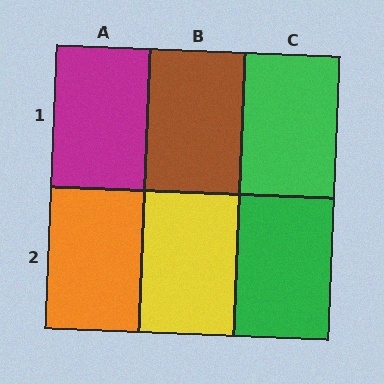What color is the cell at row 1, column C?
Green.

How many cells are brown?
1 cell is brown.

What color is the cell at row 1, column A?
Magenta.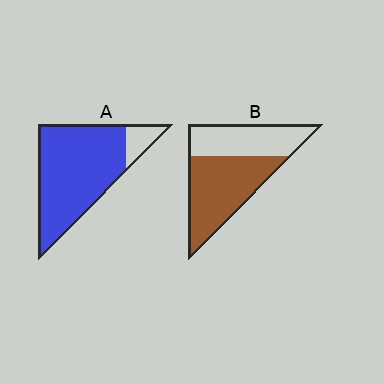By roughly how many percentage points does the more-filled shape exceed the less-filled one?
By roughly 30 percentage points (A over B).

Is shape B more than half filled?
Yes.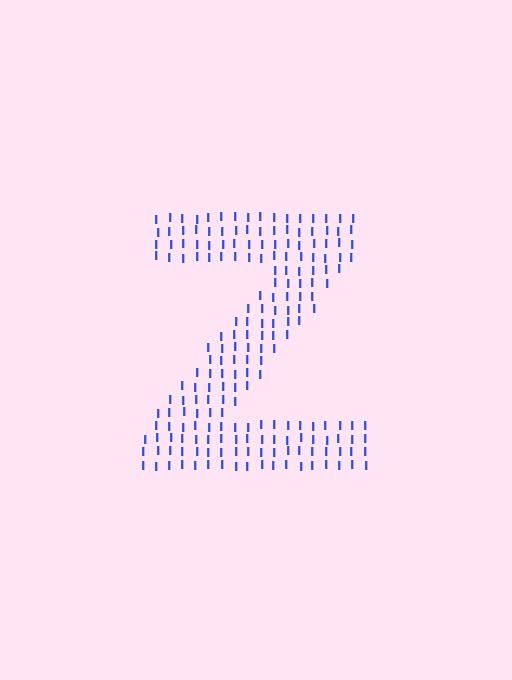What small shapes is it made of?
It is made of small letter I's.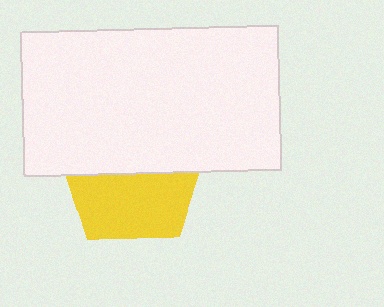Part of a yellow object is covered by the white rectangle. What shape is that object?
It is a pentagon.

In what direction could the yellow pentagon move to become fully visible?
The yellow pentagon could move down. That would shift it out from behind the white rectangle entirely.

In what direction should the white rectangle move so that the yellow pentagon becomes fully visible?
The white rectangle should move up. That is the shortest direction to clear the overlap and leave the yellow pentagon fully visible.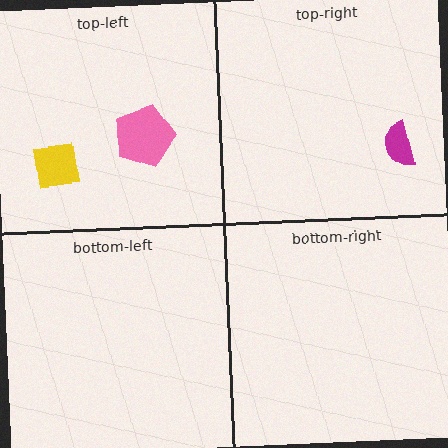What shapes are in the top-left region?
The pink pentagon, the yellow square.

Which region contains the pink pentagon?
The top-left region.